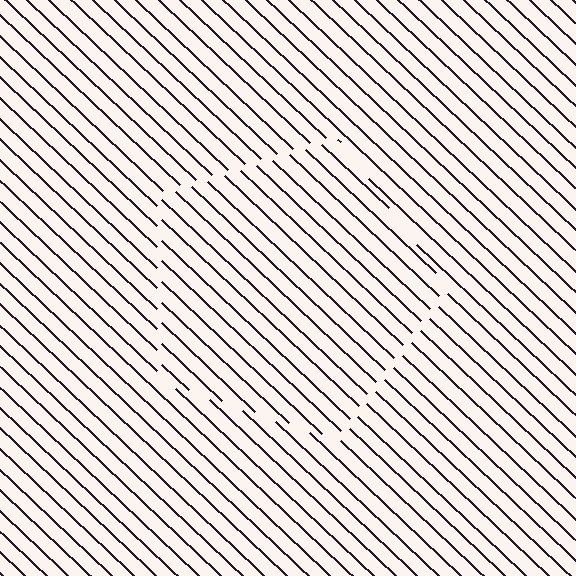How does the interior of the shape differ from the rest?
The interior of the shape contains the same grating, shifted by half a period — the contour is defined by the phase discontinuity where line-ends from the inner and outer gratings abut.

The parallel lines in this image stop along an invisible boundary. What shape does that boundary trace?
An illusory pentagon. The interior of the shape contains the same grating, shifted by half a period — the contour is defined by the phase discontinuity where line-ends from the inner and outer gratings abut.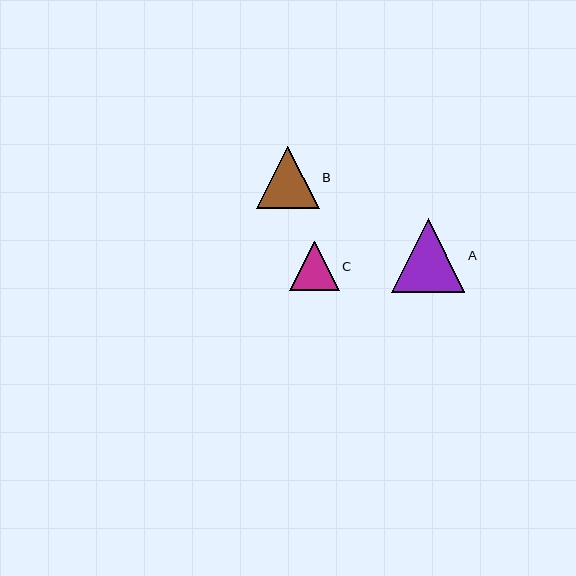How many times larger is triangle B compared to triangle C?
Triangle B is approximately 1.3 times the size of triangle C.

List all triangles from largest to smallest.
From largest to smallest: A, B, C.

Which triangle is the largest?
Triangle A is the largest with a size of approximately 74 pixels.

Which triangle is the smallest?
Triangle C is the smallest with a size of approximately 49 pixels.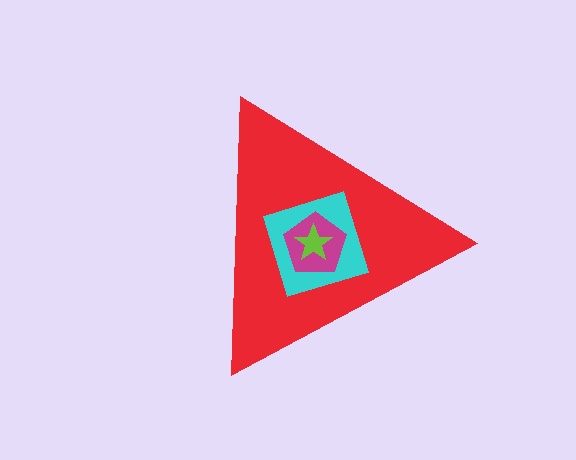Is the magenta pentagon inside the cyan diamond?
Yes.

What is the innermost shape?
The lime star.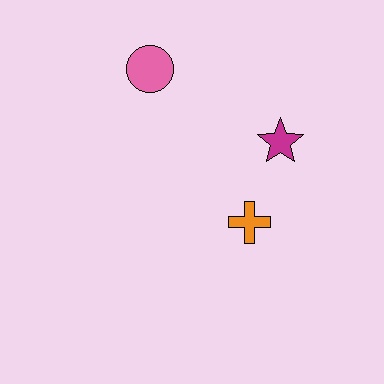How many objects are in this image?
There are 3 objects.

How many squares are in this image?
There are no squares.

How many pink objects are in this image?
There is 1 pink object.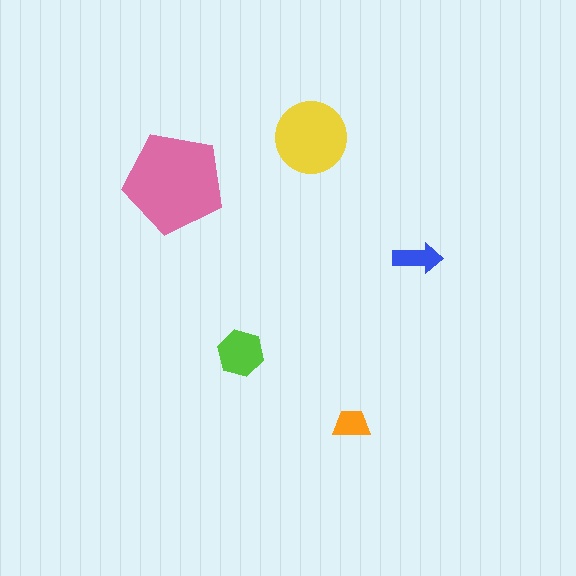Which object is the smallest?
The orange trapezoid.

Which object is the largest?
The pink pentagon.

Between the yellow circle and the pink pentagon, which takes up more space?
The pink pentagon.